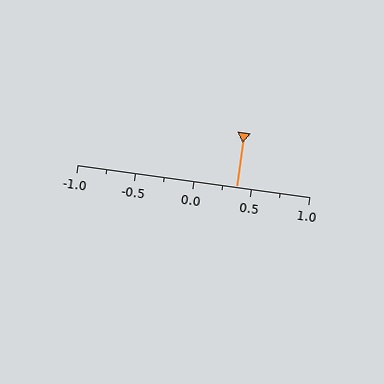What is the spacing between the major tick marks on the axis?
The major ticks are spaced 0.5 apart.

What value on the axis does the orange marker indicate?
The marker indicates approximately 0.38.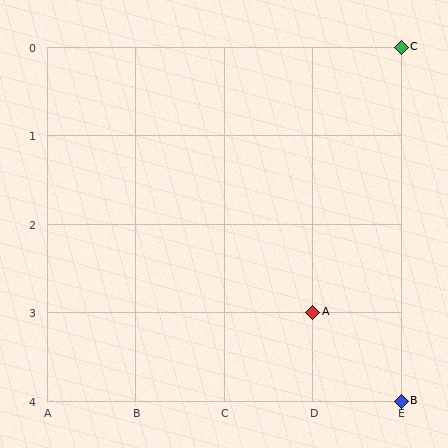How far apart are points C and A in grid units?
Points C and A are 1 column and 3 rows apart (about 3.2 grid units diagonally).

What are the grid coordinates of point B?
Point B is at grid coordinates (E, 4).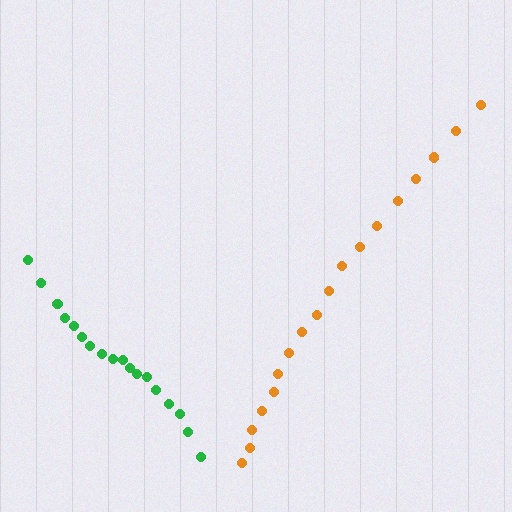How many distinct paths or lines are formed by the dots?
There are 2 distinct paths.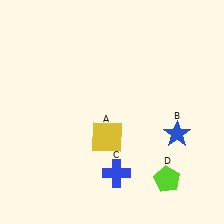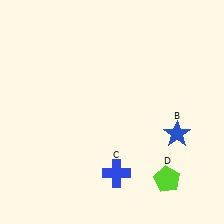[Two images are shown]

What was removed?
The yellow square (A) was removed in Image 2.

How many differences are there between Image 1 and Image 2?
There is 1 difference between the two images.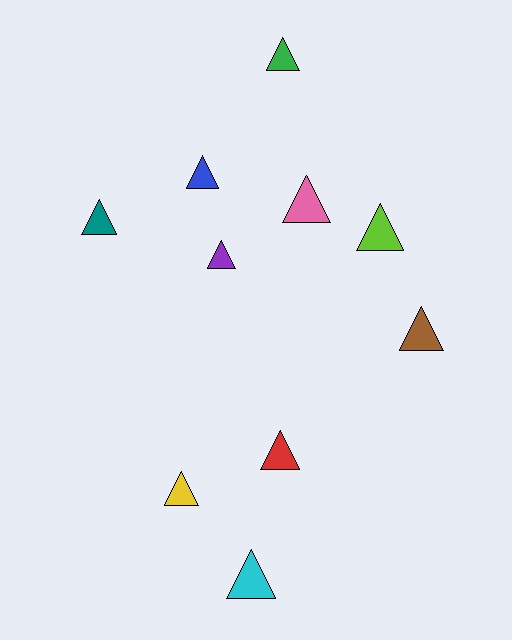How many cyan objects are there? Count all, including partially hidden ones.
There is 1 cyan object.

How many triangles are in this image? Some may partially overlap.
There are 10 triangles.